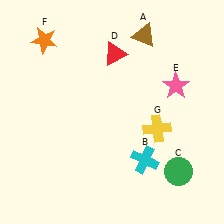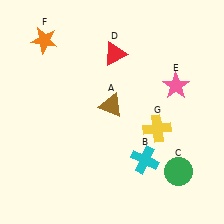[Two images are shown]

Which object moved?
The brown triangle (A) moved down.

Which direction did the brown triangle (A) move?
The brown triangle (A) moved down.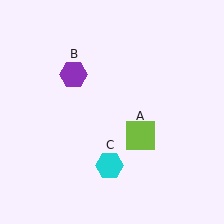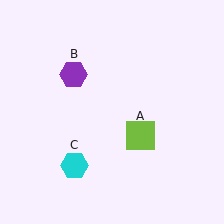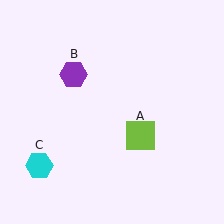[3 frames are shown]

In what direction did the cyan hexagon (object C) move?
The cyan hexagon (object C) moved left.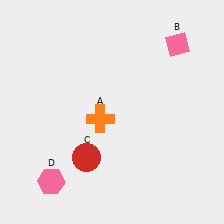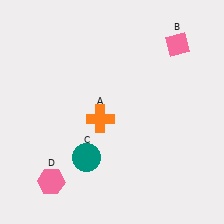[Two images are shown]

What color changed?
The circle (C) changed from red in Image 1 to teal in Image 2.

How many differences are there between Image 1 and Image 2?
There is 1 difference between the two images.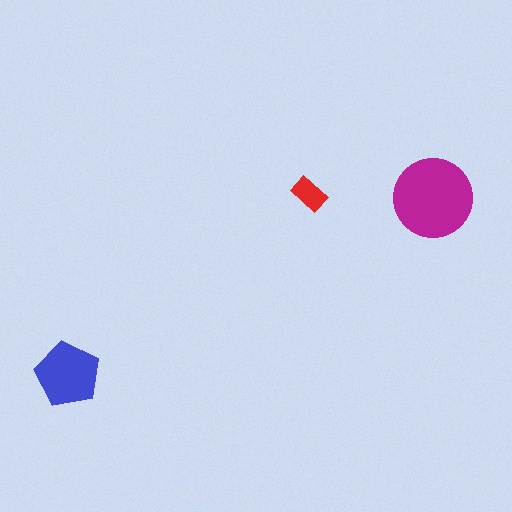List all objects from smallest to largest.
The red rectangle, the blue pentagon, the magenta circle.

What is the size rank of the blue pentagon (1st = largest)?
2nd.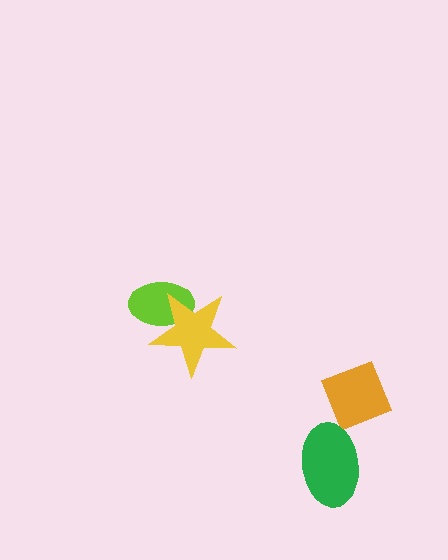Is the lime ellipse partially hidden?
Yes, it is partially covered by another shape.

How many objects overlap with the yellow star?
1 object overlaps with the yellow star.